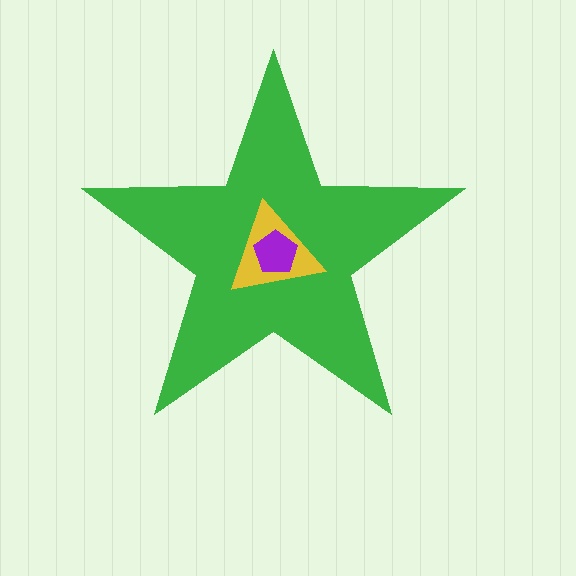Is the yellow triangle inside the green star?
Yes.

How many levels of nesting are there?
3.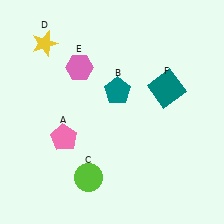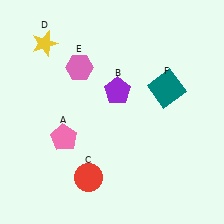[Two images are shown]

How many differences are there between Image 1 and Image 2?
There are 2 differences between the two images.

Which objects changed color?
B changed from teal to purple. C changed from lime to red.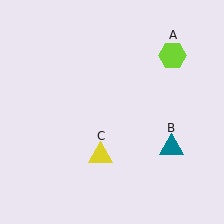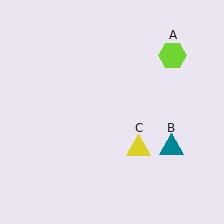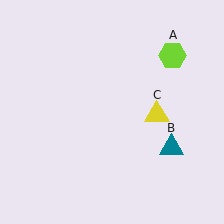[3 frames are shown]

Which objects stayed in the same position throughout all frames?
Lime hexagon (object A) and teal triangle (object B) remained stationary.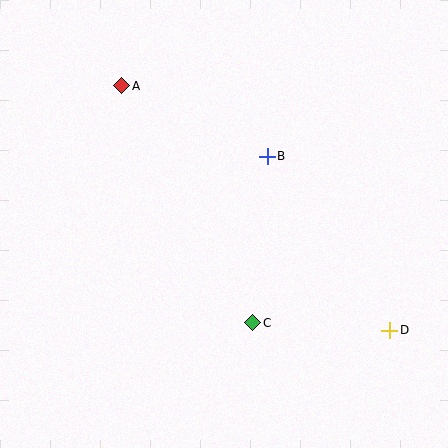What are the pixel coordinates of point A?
Point A is at (122, 86).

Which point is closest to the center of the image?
Point B at (267, 156) is closest to the center.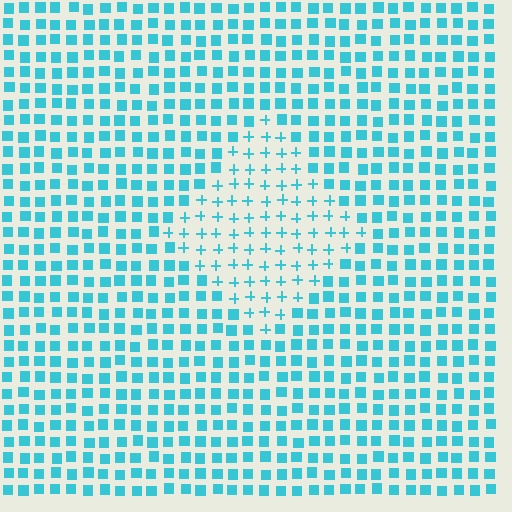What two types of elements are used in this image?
The image uses plus signs inside the diamond region and squares outside it.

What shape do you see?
I see a diamond.